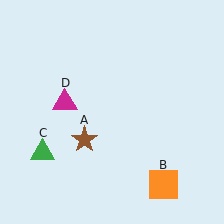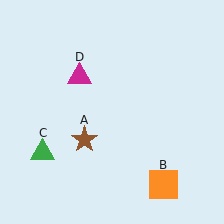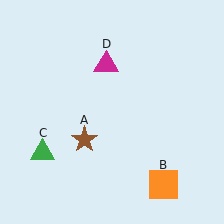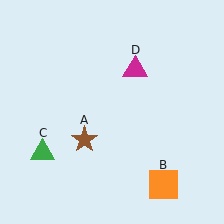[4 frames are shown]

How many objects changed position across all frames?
1 object changed position: magenta triangle (object D).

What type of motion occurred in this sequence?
The magenta triangle (object D) rotated clockwise around the center of the scene.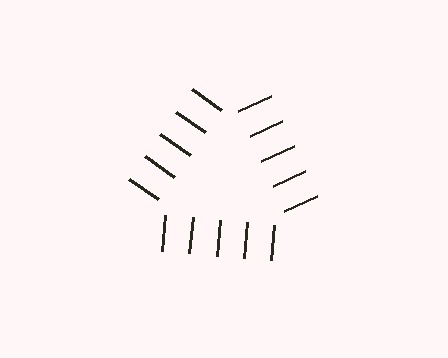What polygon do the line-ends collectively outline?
An illusory triangle — the line segments terminate on its edges but no continuous stroke is drawn.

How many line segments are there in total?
15 — 5 along each of the 3 edges.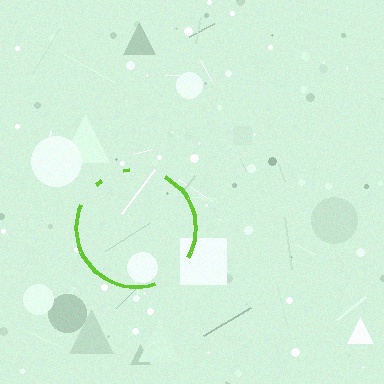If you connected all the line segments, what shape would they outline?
They would outline a circle.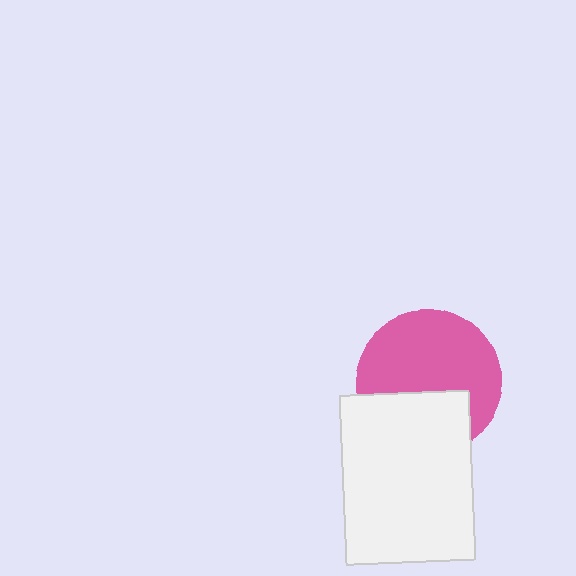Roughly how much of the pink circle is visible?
About half of it is visible (roughly 65%).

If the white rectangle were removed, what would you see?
You would see the complete pink circle.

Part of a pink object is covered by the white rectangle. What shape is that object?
It is a circle.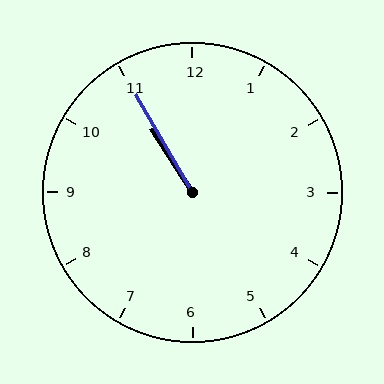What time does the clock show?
10:55.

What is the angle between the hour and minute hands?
Approximately 2 degrees.